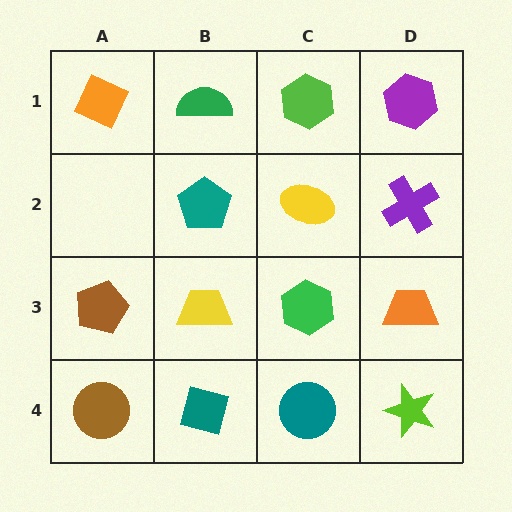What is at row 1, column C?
A lime hexagon.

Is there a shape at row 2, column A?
No, that cell is empty.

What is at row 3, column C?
A green hexagon.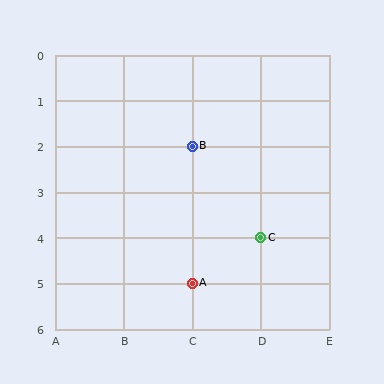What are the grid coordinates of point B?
Point B is at grid coordinates (C, 2).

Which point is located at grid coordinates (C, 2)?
Point B is at (C, 2).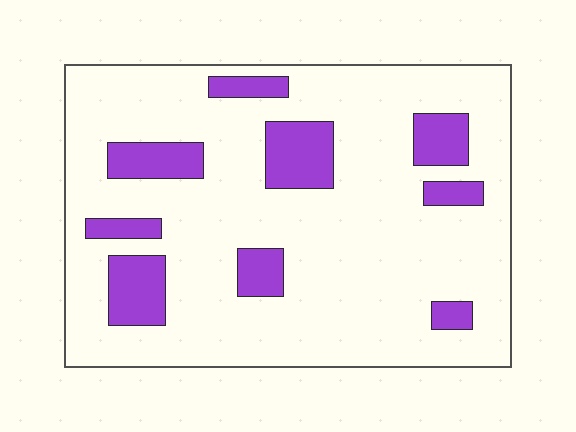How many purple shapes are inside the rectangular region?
9.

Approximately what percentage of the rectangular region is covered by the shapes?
Approximately 15%.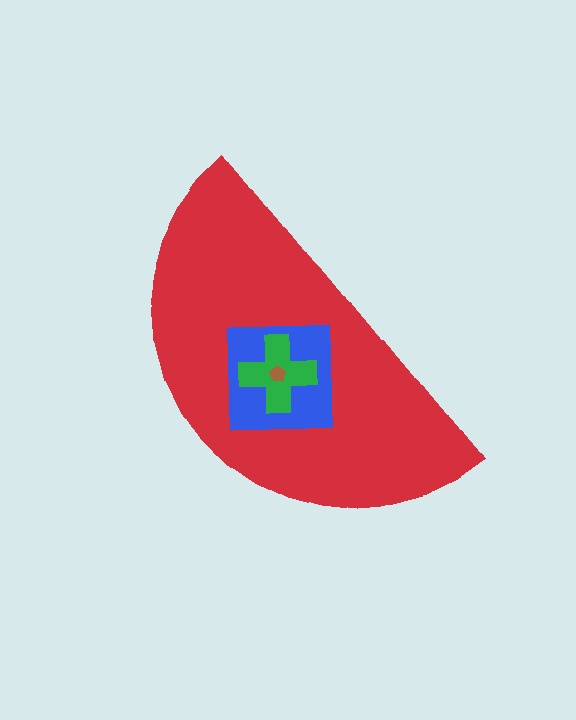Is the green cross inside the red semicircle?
Yes.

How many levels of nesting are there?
4.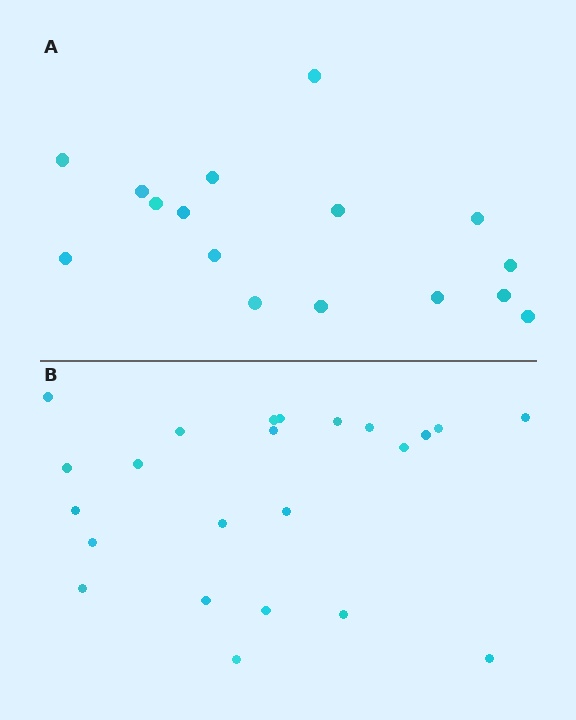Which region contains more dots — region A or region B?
Region B (the bottom region) has more dots.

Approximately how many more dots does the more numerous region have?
Region B has roughly 8 or so more dots than region A.